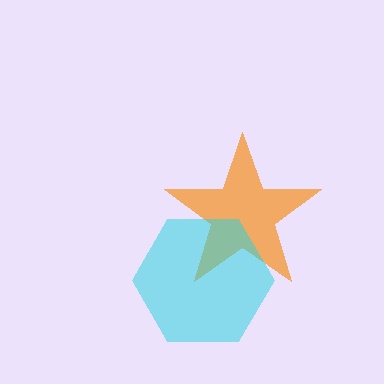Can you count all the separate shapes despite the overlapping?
Yes, there are 2 separate shapes.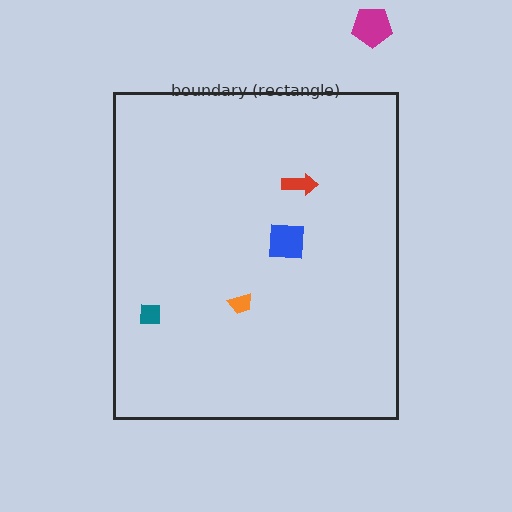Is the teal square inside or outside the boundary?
Inside.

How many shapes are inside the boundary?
4 inside, 1 outside.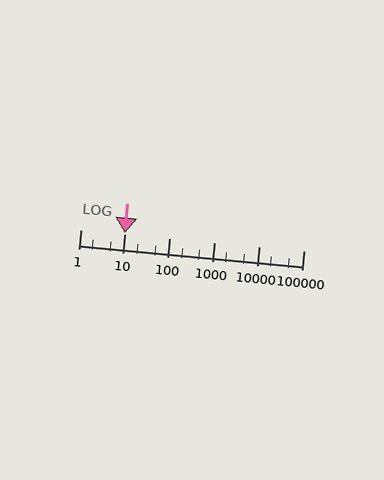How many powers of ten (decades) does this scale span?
The scale spans 5 decades, from 1 to 100000.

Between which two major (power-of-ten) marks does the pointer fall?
The pointer is between 1 and 10.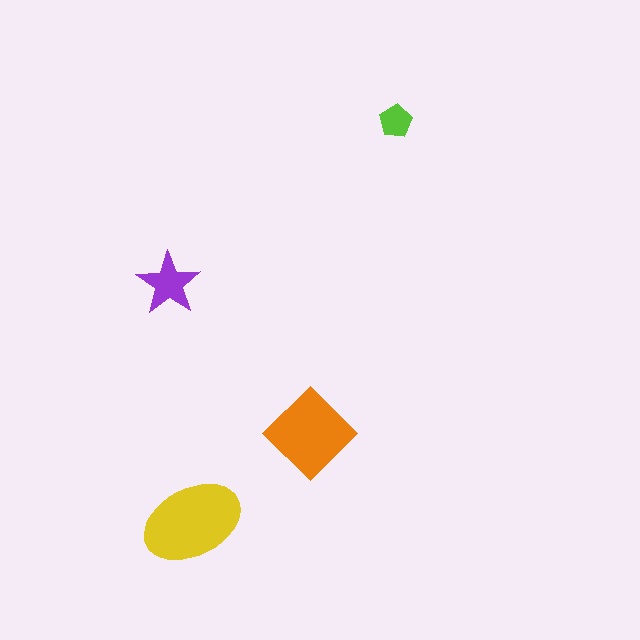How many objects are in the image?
There are 4 objects in the image.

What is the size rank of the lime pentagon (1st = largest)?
4th.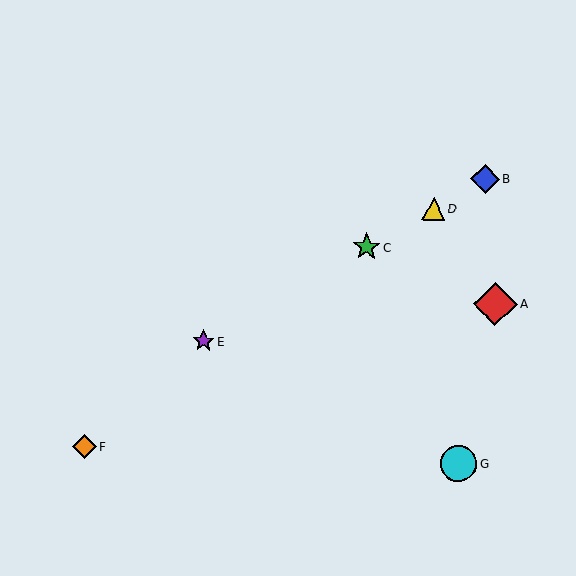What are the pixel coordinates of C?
Object C is at (367, 247).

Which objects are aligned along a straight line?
Objects B, C, D, E are aligned along a straight line.